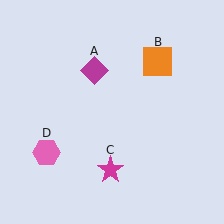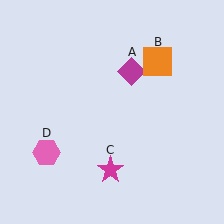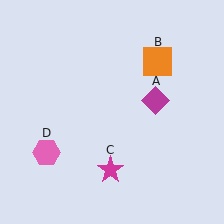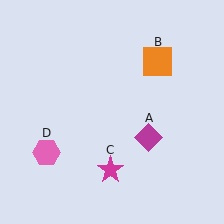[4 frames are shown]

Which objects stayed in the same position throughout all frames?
Orange square (object B) and magenta star (object C) and pink hexagon (object D) remained stationary.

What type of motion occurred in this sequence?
The magenta diamond (object A) rotated clockwise around the center of the scene.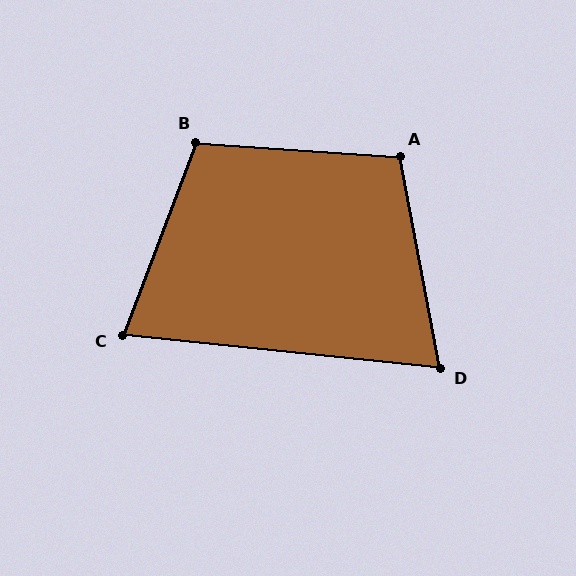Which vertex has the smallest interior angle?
D, at approximately 73 degrees.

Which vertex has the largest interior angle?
B, at approximately 107 degrees.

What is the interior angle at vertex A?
Approximately 105 degrees (obtuse).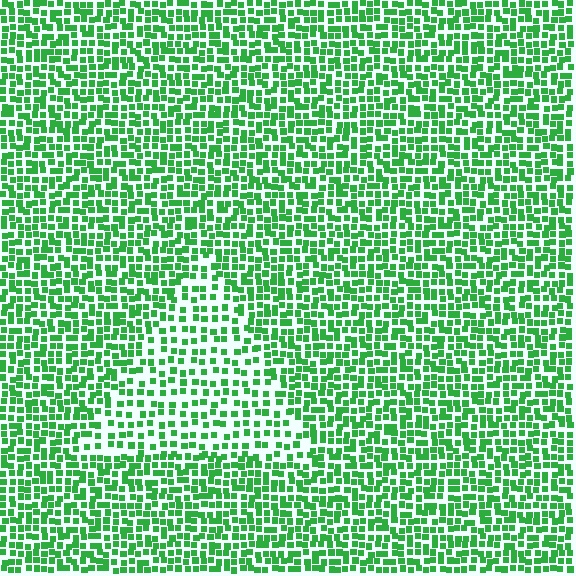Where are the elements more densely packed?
The elements are more densely packed outside the triangle boundary.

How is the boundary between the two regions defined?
The boundary is defined by a change in element density (approximately 1.7x ratio). All elements are the same color, size, and shape.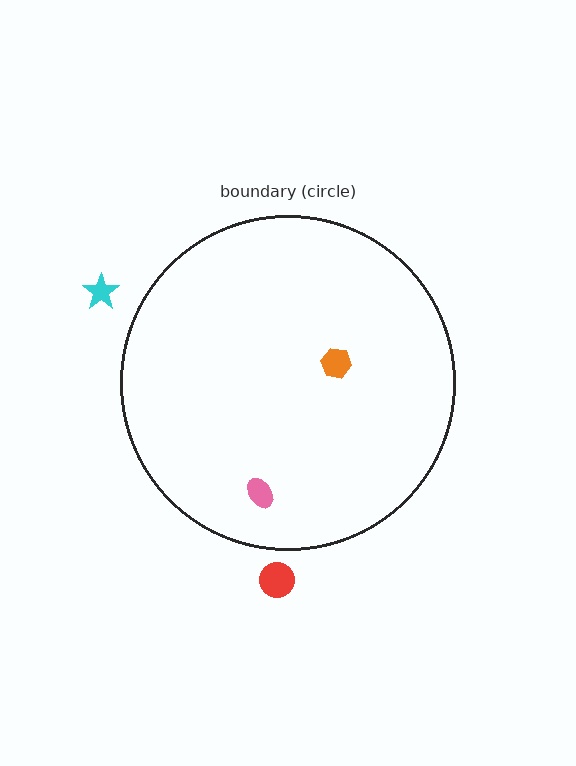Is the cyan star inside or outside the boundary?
Outside.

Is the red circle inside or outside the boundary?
Outside.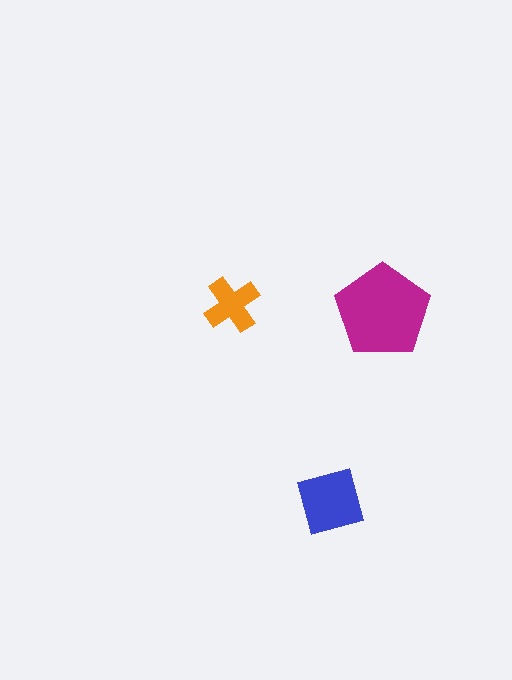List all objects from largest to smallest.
The magenta pentagon, the blue square, the orange cross.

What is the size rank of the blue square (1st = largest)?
2nd.